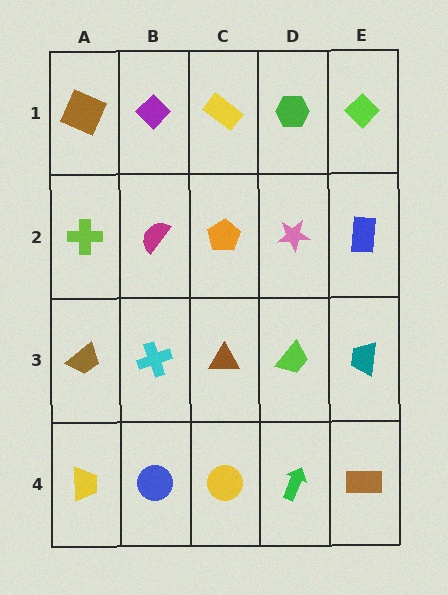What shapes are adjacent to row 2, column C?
A yellow rectangle (row 1, column C), a brown triangle (row 3, column C), a magenta semicircle (row 2, column B), a pink star (row 2, column D).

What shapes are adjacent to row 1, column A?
A lime cross (row 2, column A), a purple diamond (row 1, column B).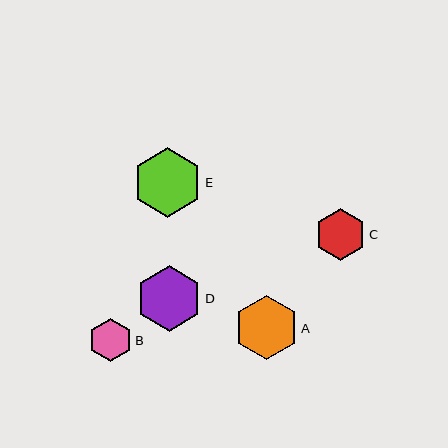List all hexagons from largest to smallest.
From largest to smallest: E, D, A, C, B.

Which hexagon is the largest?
Hexagon E is the largest with a size of approximately 69 pixels.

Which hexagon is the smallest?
Hexagon B is the smallest with a size of approximately 43 pixels.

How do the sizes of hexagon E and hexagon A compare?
Hexagon E and hexagon A are approximately the same size.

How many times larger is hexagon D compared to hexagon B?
Hexagon D is approximately 1.5 times the size of hexagon B.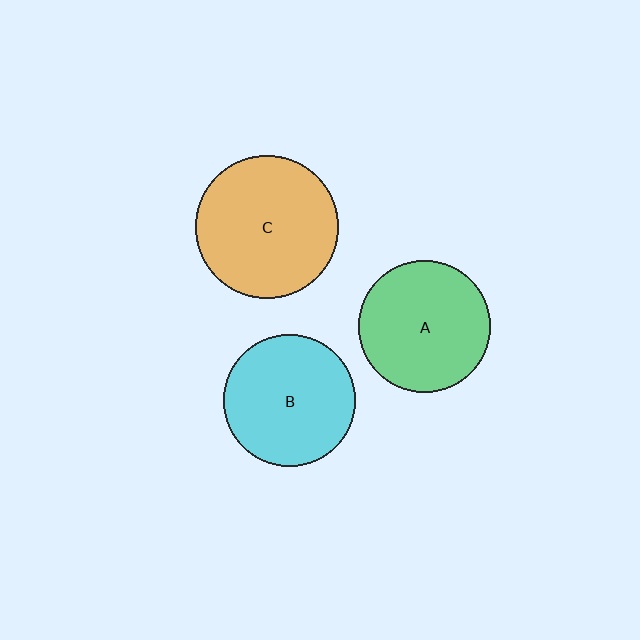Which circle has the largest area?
Circle C (orange).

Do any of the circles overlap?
No, none of the circles overlap.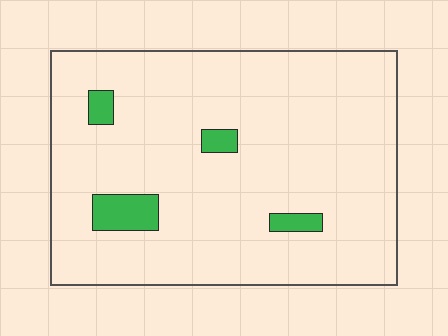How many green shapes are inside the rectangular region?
4.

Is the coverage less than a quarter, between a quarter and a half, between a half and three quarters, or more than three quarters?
Less than a quarter.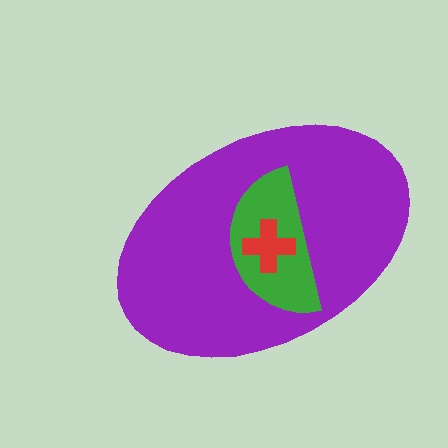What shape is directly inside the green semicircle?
The red cross.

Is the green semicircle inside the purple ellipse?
Yes.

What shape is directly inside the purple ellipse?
The green semicircle.